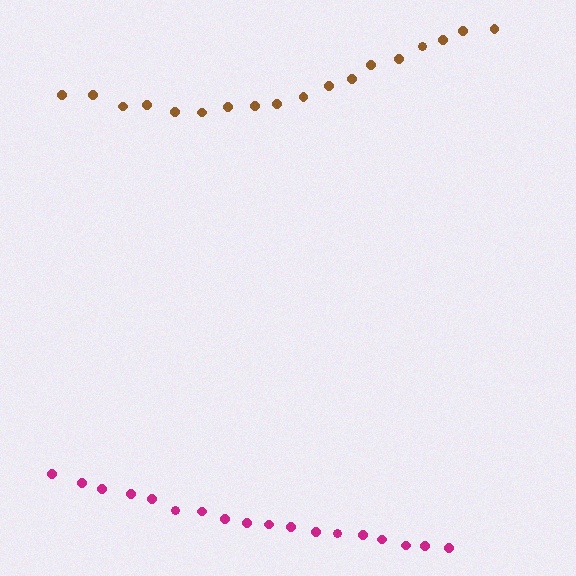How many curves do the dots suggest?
There are 2 distinct paths.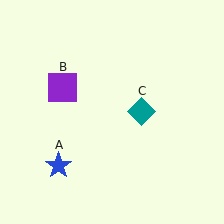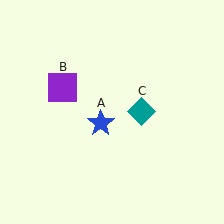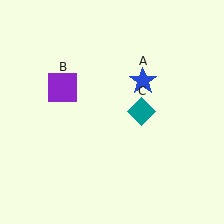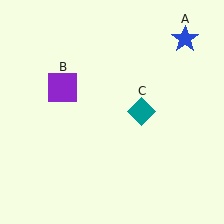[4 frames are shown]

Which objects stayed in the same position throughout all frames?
Purple square (object B) and teal diamond (object C) remained stationary.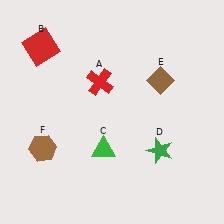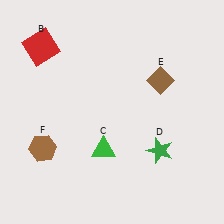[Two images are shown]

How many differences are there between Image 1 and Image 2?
There is 1 difference between the two images.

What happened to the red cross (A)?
The red cross (A) was removed in Image 2. It was in the top-left area of Image 1.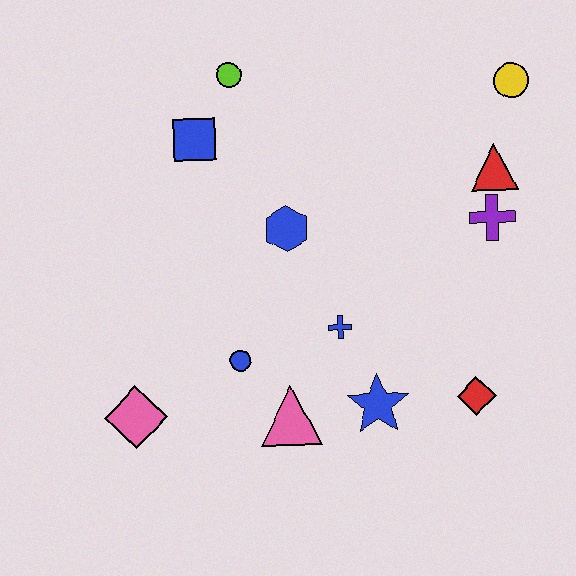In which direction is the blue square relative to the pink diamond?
The blue square is above the pink diamond.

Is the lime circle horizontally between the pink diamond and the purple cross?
Yes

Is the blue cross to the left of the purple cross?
Yes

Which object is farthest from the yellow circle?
The pink diamond is farthest from the yellow circle.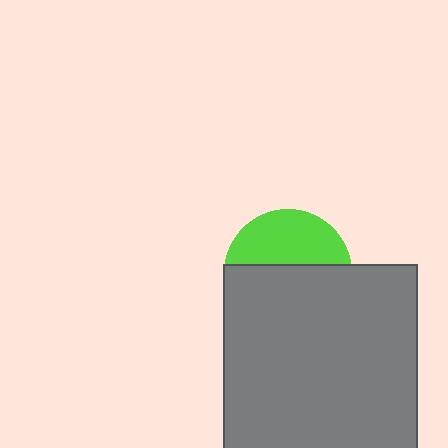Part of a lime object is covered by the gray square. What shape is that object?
It is a circle.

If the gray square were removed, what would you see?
You would see the complete lime circle.